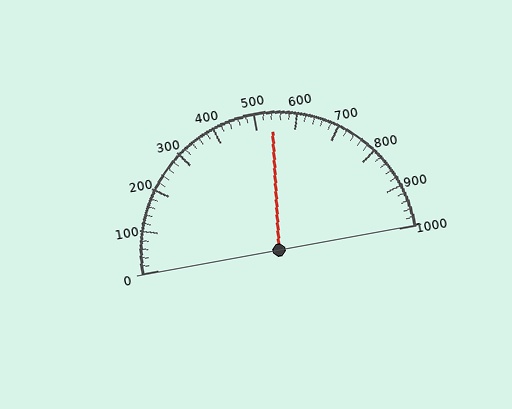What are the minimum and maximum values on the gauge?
The gauge ranges from 0 to 1000.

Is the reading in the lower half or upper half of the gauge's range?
The reading is in the upper half of the range (0 to 1000).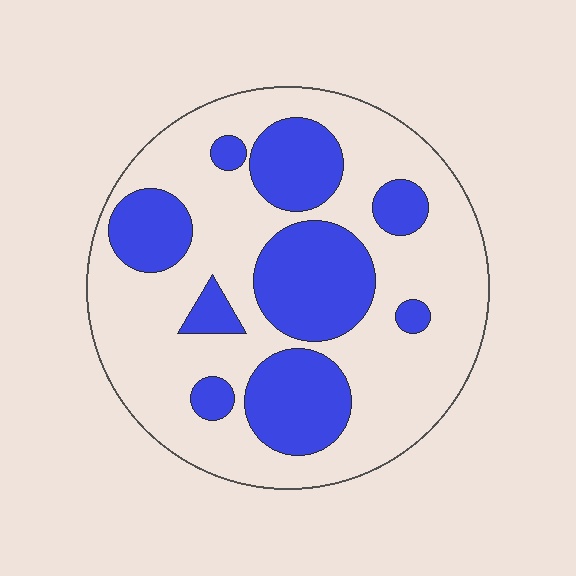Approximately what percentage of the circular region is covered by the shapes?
Approximately 35%.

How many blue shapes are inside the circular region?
9.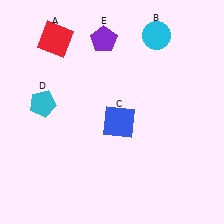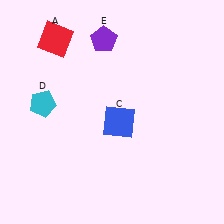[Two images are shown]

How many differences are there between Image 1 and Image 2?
There is 1 difference between the two images.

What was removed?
The cyan circle (B) was removed in Image 2.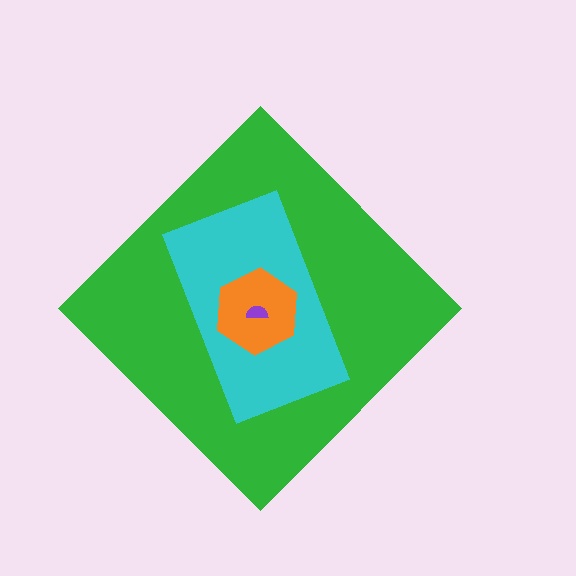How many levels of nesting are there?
4.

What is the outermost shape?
The green diamond.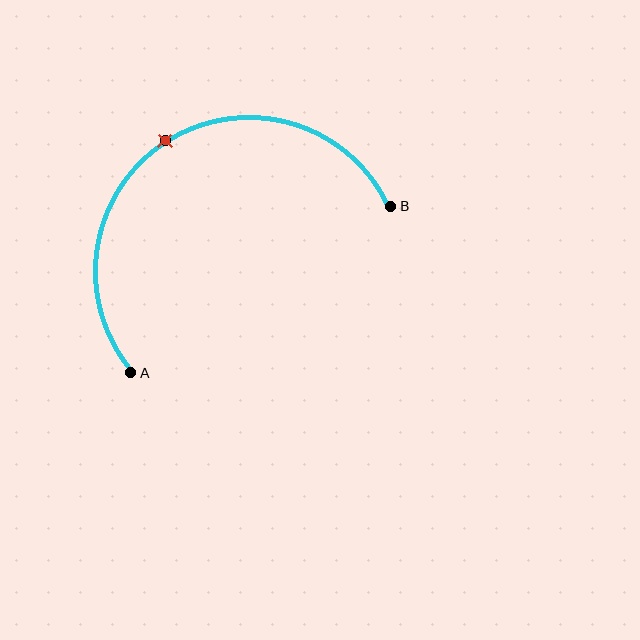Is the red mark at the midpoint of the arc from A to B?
Yes. The red mark lies on the arc at equal arc-length from both A and B — it is the arc midpoint.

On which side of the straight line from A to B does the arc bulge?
The arc bulges above the straight line connecting A and B.